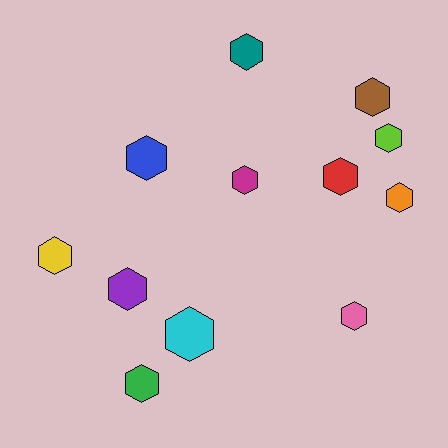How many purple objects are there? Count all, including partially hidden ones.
There is 1 purple object.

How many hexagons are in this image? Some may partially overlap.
There are 12 hexagons.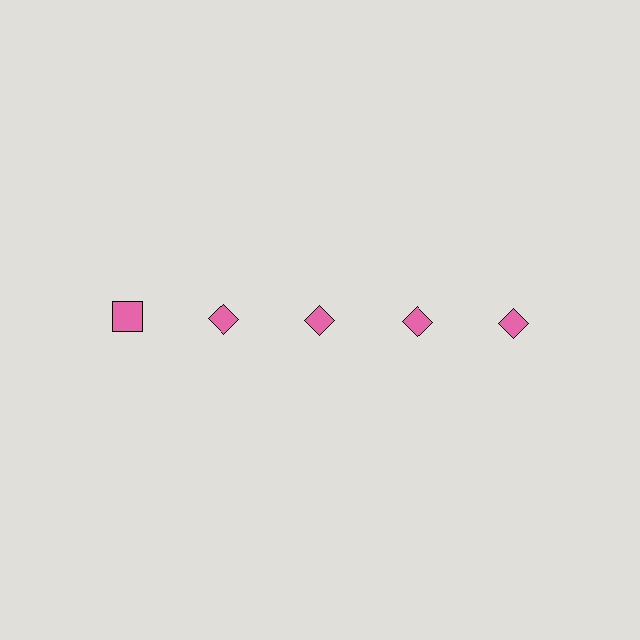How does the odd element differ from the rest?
It has a different shape: square instead of diamond.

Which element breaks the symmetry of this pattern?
The pink square in the top row, leftmost column breaks the symmetry. All other shapes are pink diamonds.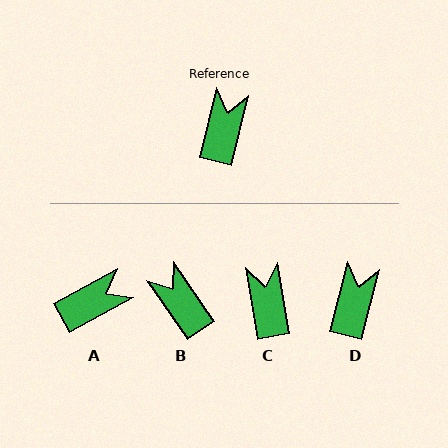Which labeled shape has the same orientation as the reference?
D.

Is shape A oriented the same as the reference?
No, it is off by about 47 degrees.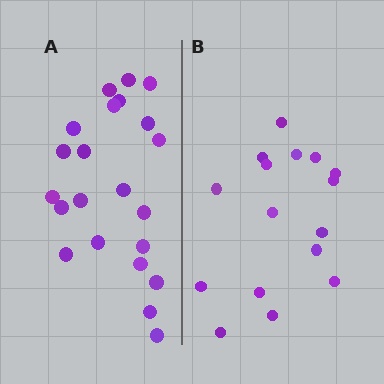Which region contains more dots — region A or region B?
Region A (the left region) has more dots.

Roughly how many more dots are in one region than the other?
Region A has about 6 more dots than region B.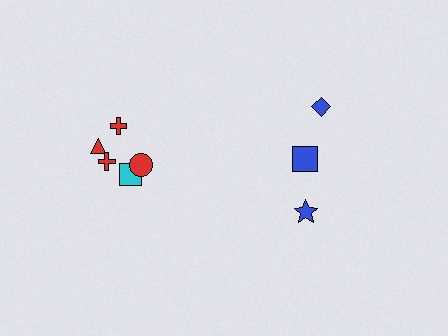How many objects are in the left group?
There are 5 objects.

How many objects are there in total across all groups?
There are 8 objects.